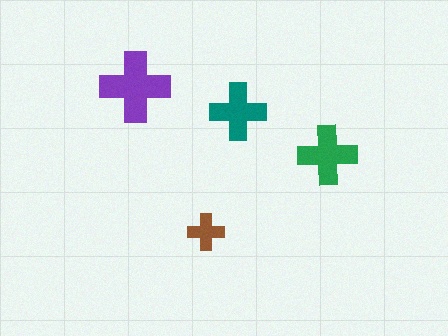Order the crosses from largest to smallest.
the purple one, the green one, the teal one, the brown one.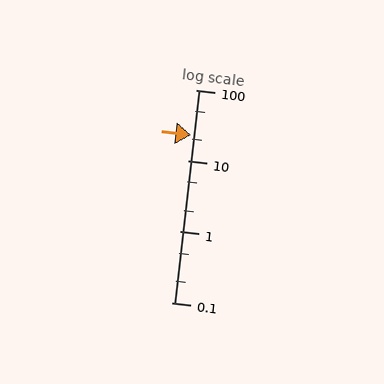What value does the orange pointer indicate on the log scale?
The pointer indicates approximately 23.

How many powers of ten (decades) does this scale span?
The scale spans 3 decades, from 0.1 to 100.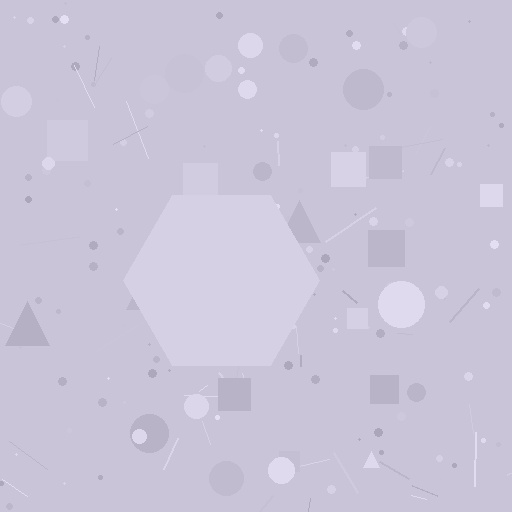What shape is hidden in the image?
A hexagon is hidden in the image.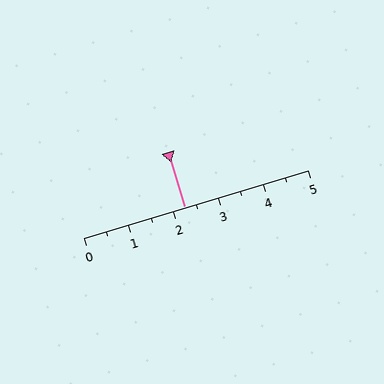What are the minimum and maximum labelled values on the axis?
The axis runs from 0 to 5.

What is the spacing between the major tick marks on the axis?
The major ticks are spaced 1 apart.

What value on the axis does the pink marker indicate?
The marker indicates approximately 2.2.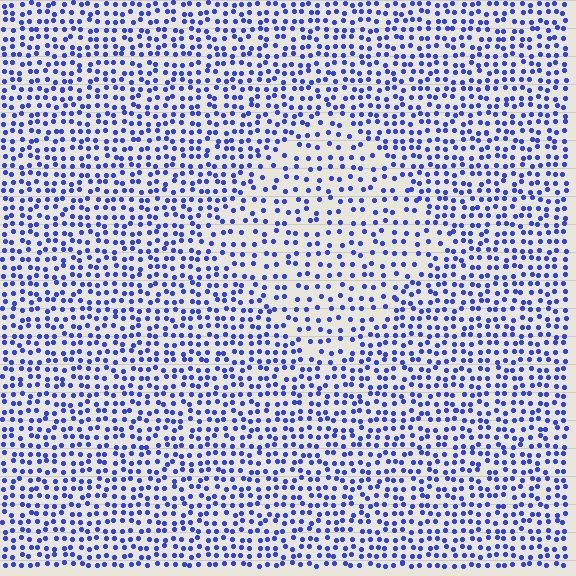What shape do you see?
I see a diamond.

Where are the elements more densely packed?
The elements are more densely packed outside the diamond boundary.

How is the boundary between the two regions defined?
The boundary is defined by a change in element density (approximately 1.6x ratio). All elements are the same color, size, and shape.